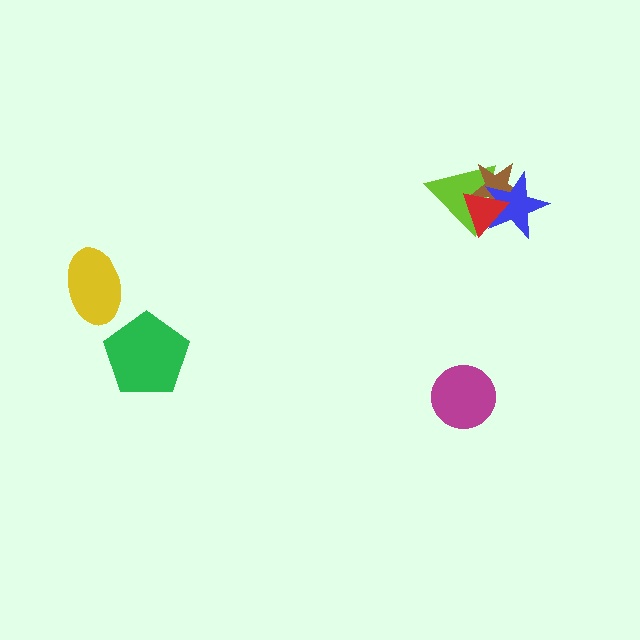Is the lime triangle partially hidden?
Yes, it is partially covered by another shape.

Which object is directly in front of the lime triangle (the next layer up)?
The brown star is directly in front of the lime triangle.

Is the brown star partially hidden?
Yes, it is partially covered by another shape.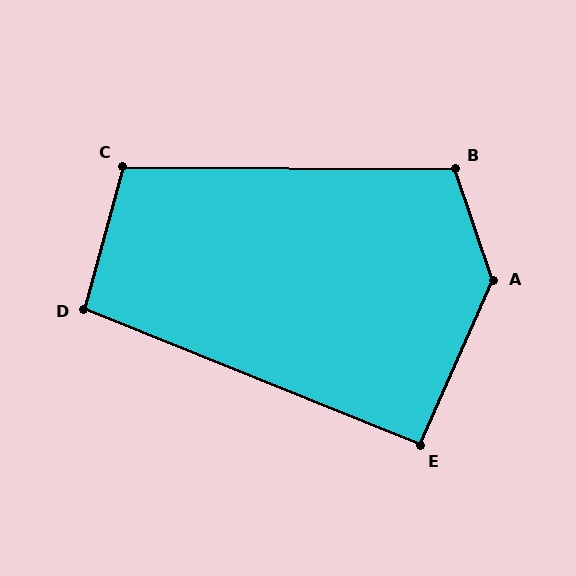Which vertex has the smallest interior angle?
E, at approximately 92 degrees.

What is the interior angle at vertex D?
Approximately 97 degrees (obtuse).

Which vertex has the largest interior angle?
A, at approximately 137 degrees.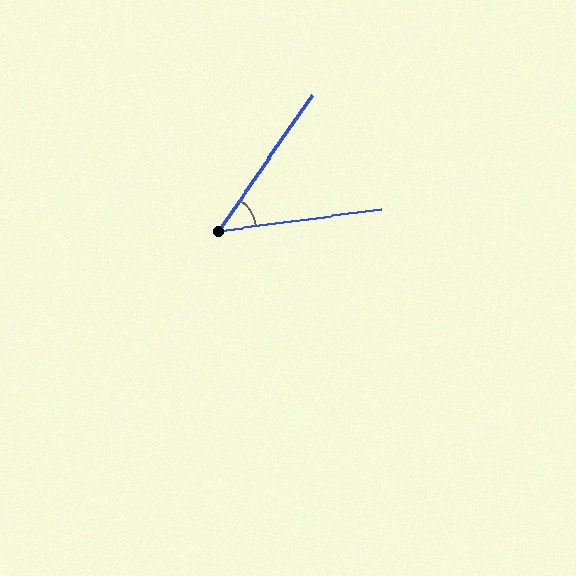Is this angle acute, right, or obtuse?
It is acute.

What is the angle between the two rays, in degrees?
Approximately 48 degrees.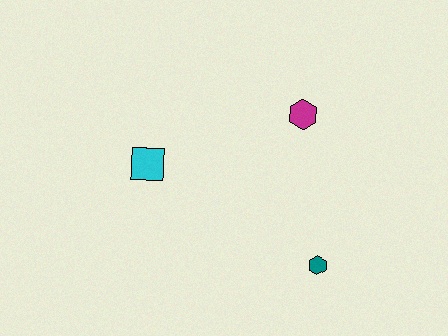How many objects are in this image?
There are 3 objects.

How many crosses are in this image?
There are no crosses.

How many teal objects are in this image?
There is 1 teal object.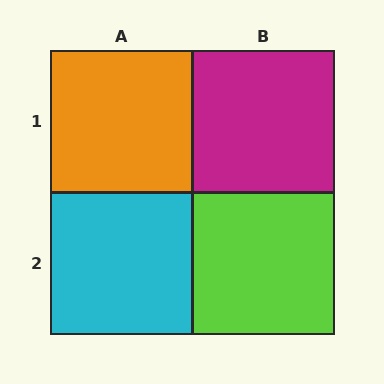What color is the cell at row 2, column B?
Lime.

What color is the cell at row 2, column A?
Cyan.